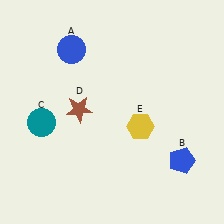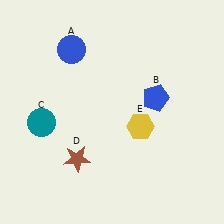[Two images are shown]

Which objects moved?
The objects that moved are: the blue pentagon (B), the brown star (D).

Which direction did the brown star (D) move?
The brown star (D) moved down.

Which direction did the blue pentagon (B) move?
The blue pentagon (B) moved up.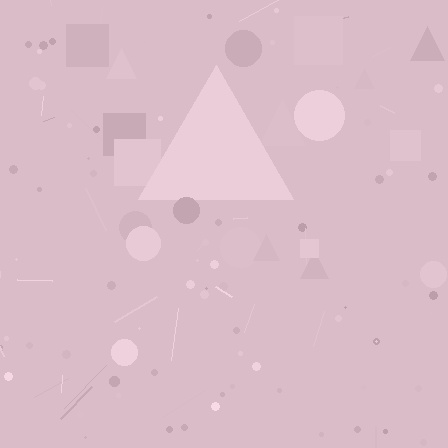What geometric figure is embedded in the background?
A triangle is embedded in the background.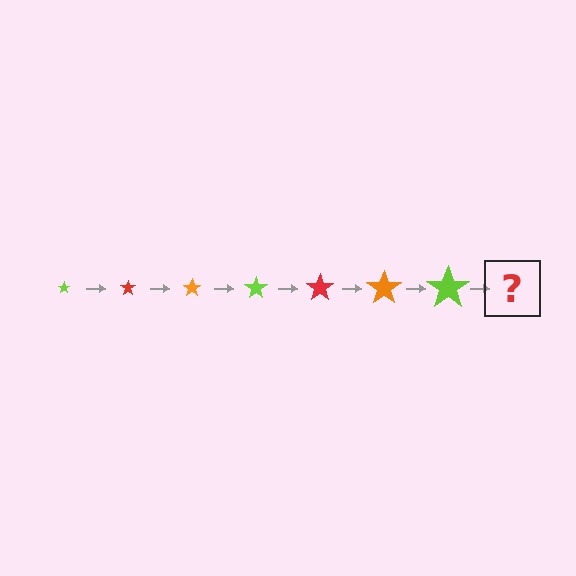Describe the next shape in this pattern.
It should be a red star, larger than the previous one.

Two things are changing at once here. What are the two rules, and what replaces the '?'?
The two rules are that the star grows larger each step and the color cycles through lime, red, and orange. The '?' should be a red star, larger than the previous one.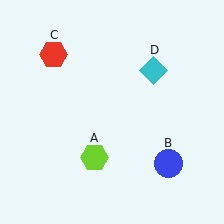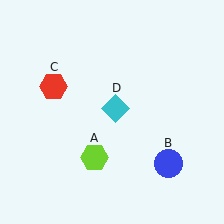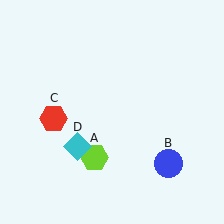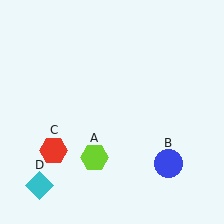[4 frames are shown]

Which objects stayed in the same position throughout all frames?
Lime hexagon (object A) and blue circle (object B) remained stationary.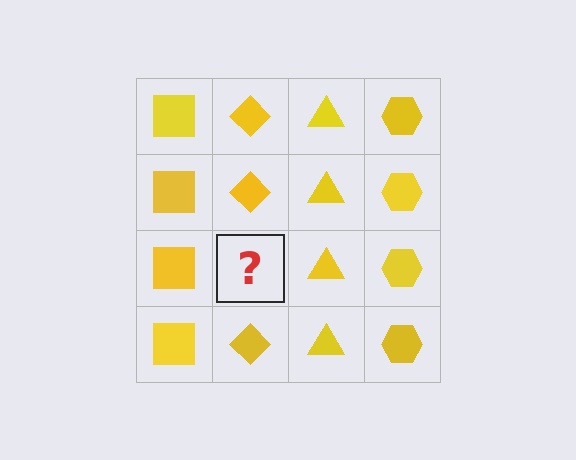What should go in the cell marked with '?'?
The missing cell should contain a yellow diamond.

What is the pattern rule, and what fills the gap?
The rule is that each column has a consistent shape. The gap should be filled with a yellow diamond.